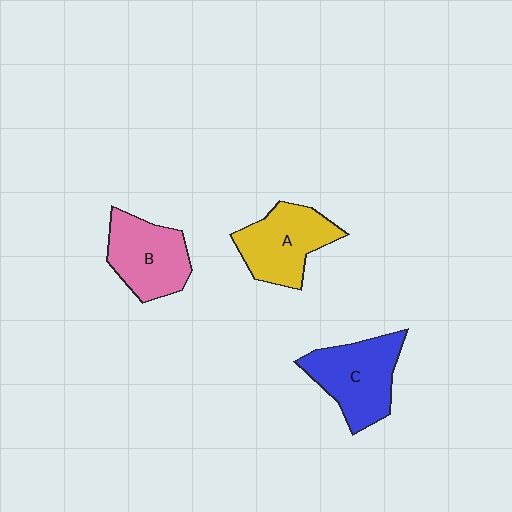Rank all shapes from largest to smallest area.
From largest to smallest: C (blue), A (yellow), B (pink).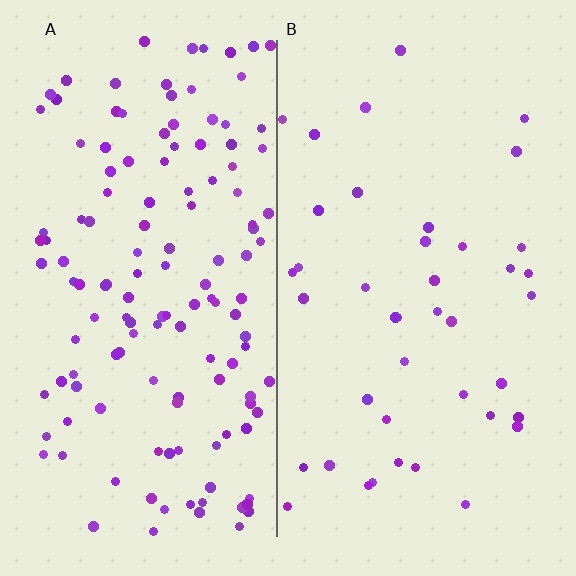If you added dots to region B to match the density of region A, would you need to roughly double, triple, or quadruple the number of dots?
Approximately triple.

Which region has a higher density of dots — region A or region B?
A (the left).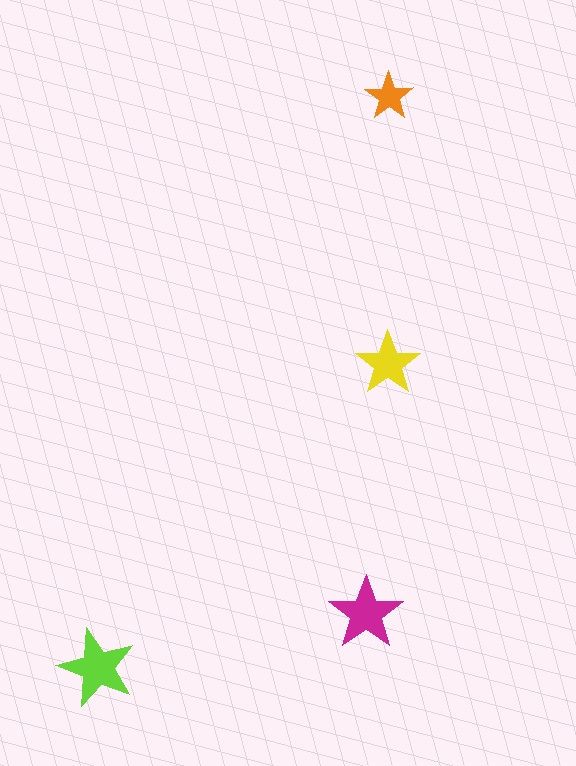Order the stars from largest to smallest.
the lime one, the magenta one, the yellow one, the orange one.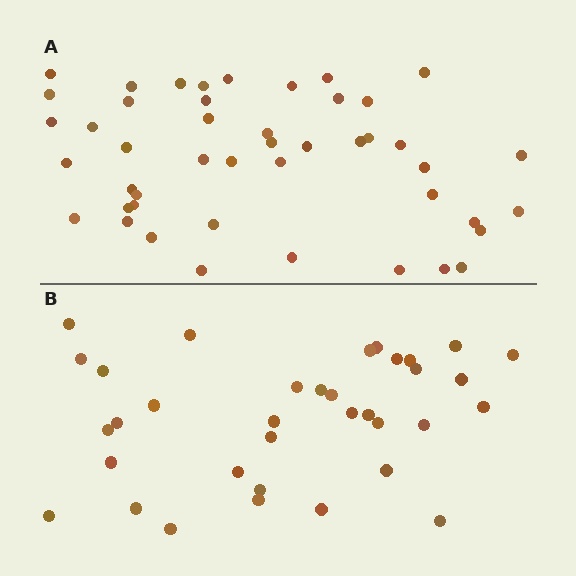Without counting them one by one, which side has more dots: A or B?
Region A (the top region) has more dots.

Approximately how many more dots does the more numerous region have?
Region A has roughly 12 or so more dots than region B.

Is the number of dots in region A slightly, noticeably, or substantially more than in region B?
Region A has noticeably more, but not dramatically so. The ratio is roughly 1.3 to 1.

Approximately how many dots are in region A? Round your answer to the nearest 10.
About 50 dots. (The exact count is 46, which rounds to 50.)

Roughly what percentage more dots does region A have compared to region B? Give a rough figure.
About 30% more.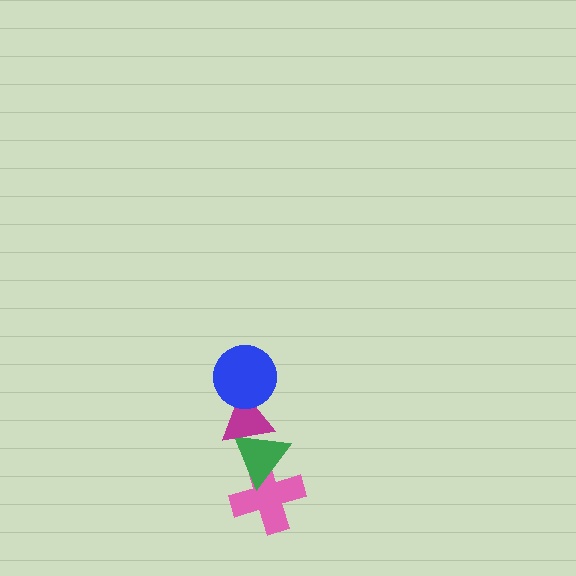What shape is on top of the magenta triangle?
The blue circle is on top of the magenta triangle.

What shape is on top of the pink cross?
The green triangle is on top of the pink cross.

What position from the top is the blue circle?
The blue circle is 1st from the top.